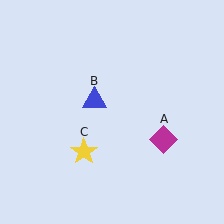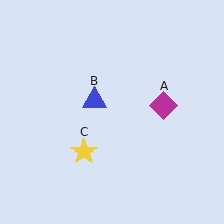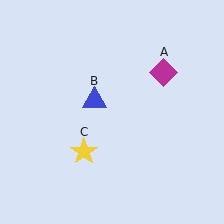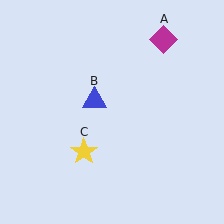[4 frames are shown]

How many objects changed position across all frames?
1 object changed position: magenta diamond (object A).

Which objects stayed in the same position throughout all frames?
Blue triangle (object B) and yellow star (object C) remained stationary.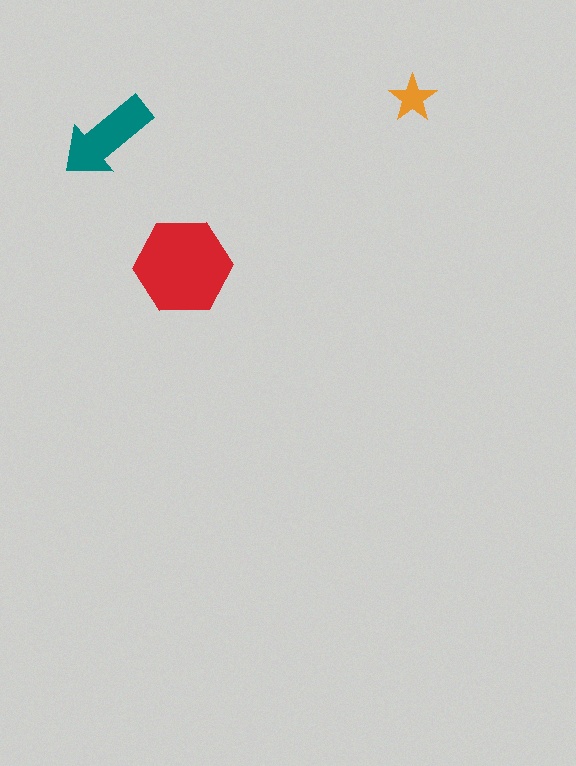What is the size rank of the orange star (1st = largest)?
3rd.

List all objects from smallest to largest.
The orange star, the teal arrow, the red hexagon.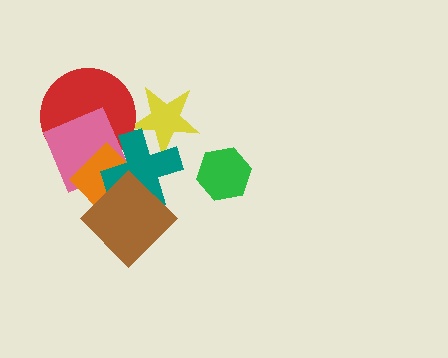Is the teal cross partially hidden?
Yes, it is partially covered by another shape.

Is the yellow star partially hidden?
Yes, it is partially covered by another shape.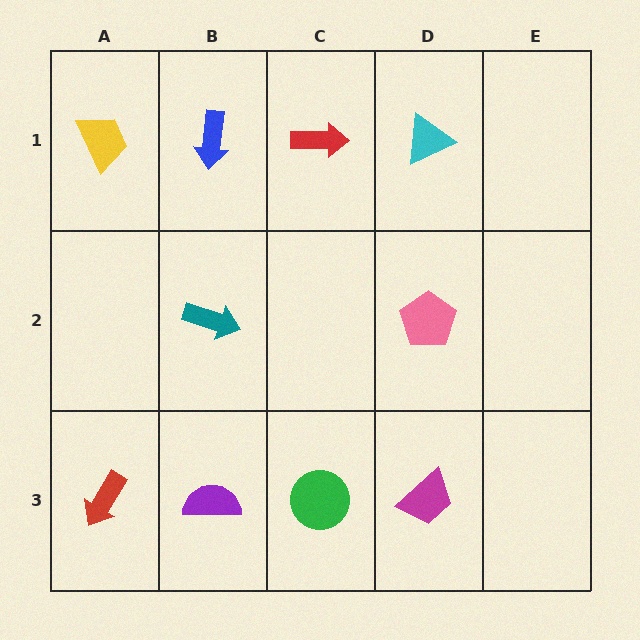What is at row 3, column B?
A purple semicircle.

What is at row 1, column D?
A cyan triangle.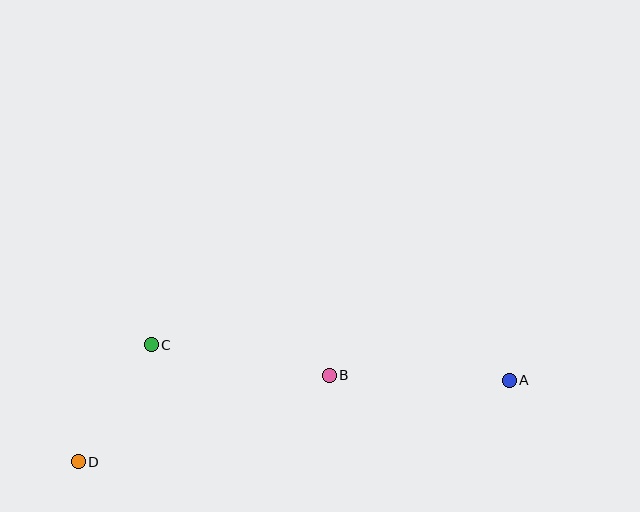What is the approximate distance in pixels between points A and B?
The distance between A and B is approximately 180 pixels.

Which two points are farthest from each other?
Points A and D are farthest from each other.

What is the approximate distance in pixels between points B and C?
The distance between B and C is approximately 180 pixels.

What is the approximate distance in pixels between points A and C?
The distance between A and C is approximately 360 pixels.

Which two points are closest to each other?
Points C and D are closest to each other.